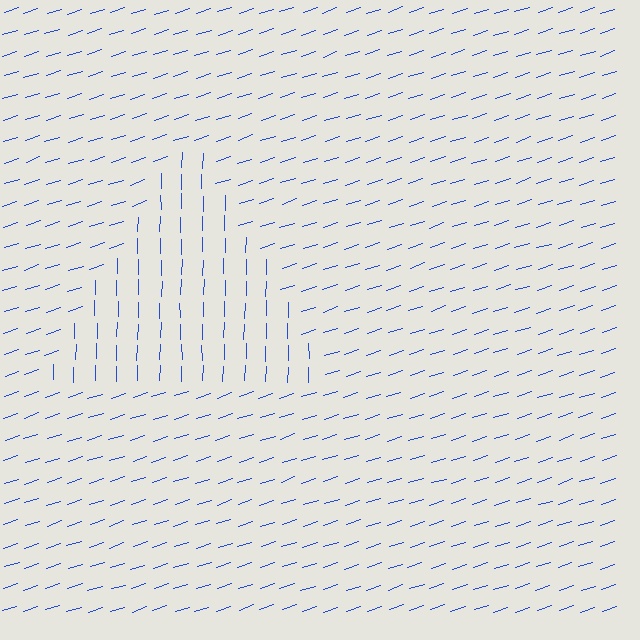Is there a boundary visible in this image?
Yes, there is a texture boundary formed by a change in line orientation.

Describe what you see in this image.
The image is filled with small blue line segments. A triangle region in the image has lines oriented differently from the surrounding lines, creating a visible texture boundary.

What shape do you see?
I see a triangle.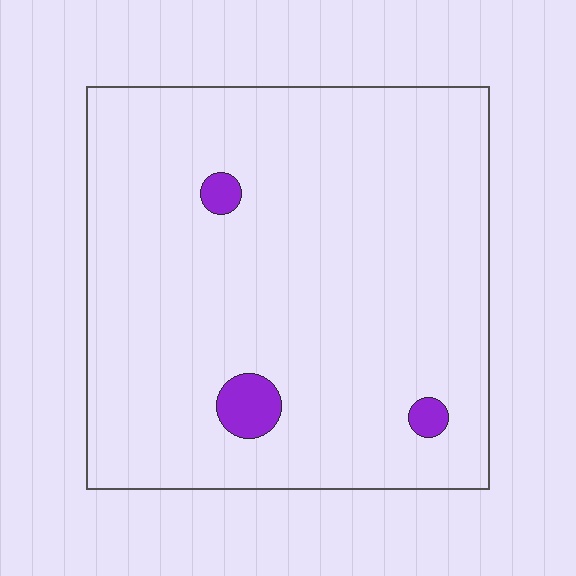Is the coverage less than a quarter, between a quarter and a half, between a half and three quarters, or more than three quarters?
Less than a quarter.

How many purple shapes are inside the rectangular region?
3.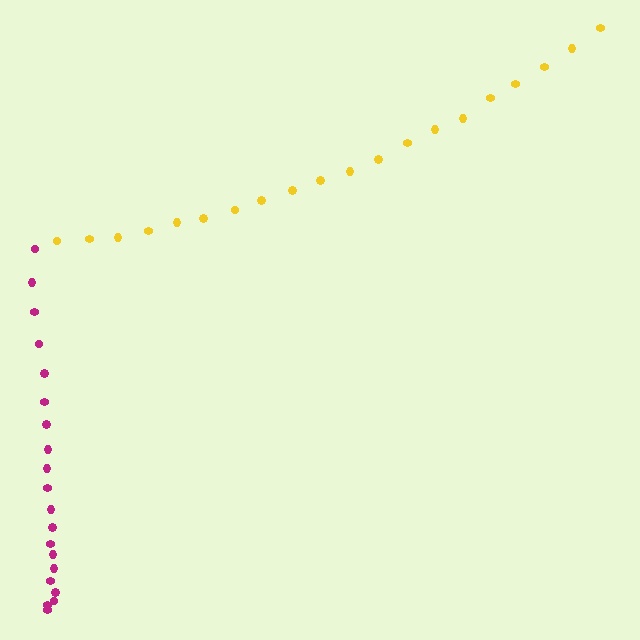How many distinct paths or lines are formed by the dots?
There are 2 distinct paths.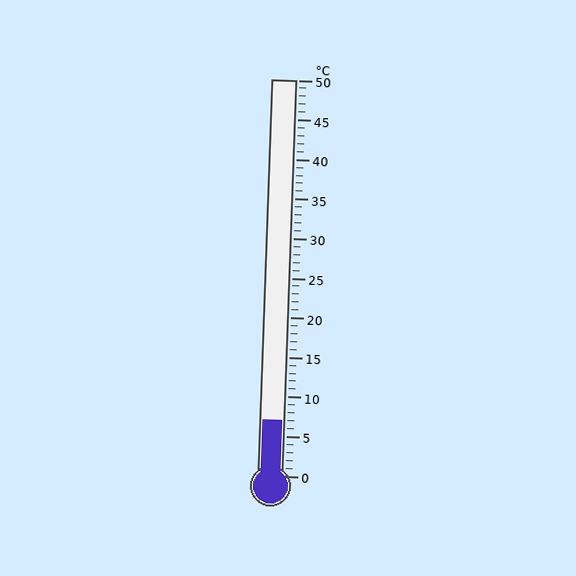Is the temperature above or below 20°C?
The temperature is below 20°C.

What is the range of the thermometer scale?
The thermometer scale ranges from 0°C to 50°C.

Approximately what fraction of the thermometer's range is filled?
The thermometer is filled to approximately 15% of its range.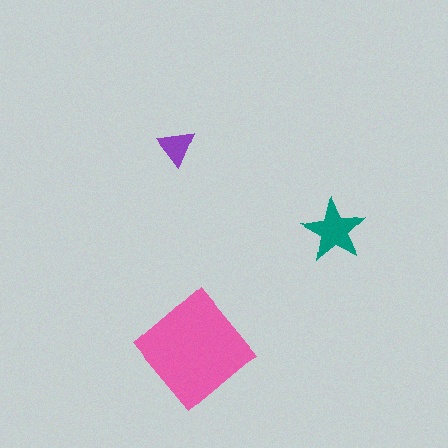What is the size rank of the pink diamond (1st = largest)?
1st.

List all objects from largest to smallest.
The pink diamond, the teal star, the purple triangle.